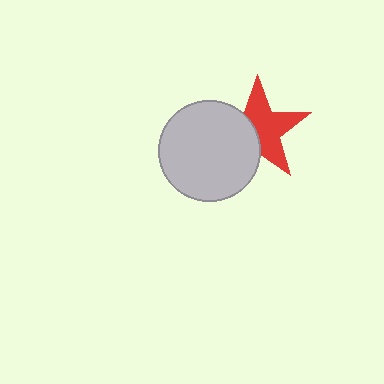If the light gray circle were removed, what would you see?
You would see the complete red star.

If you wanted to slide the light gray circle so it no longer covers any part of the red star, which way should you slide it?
Slide it left — that is the most direct way to separate the two shapes.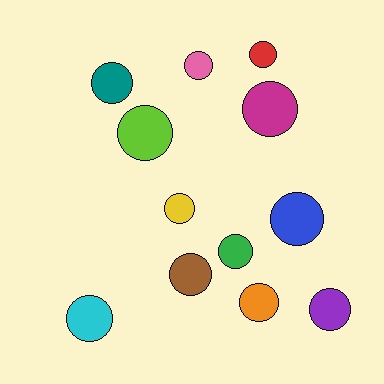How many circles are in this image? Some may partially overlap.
There are 12 circles.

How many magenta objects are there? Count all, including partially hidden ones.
There is 1 magenta object.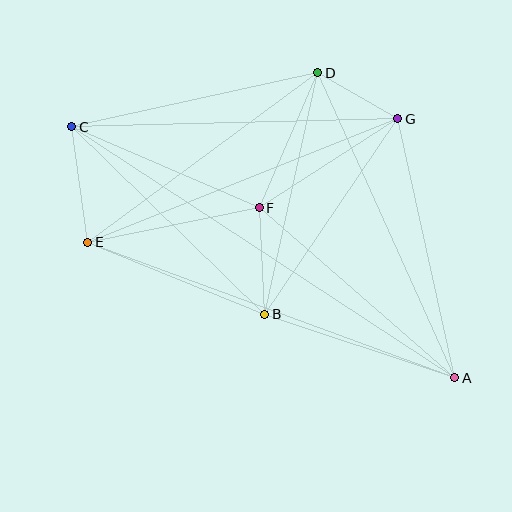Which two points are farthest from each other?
Points A and C are farthest from each other.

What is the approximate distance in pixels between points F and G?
The distance between F and G is approximately 165 pixels.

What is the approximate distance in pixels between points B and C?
The distance between B and C is approximately 269 pixels.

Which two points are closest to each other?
Points D and G are closest to each other.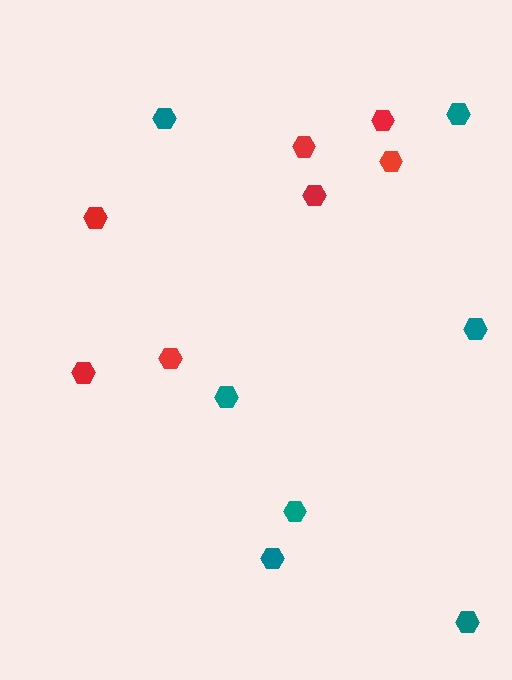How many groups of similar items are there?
There are 2 groups: one group of red hexagons (7) and one group of teal hexagons (7).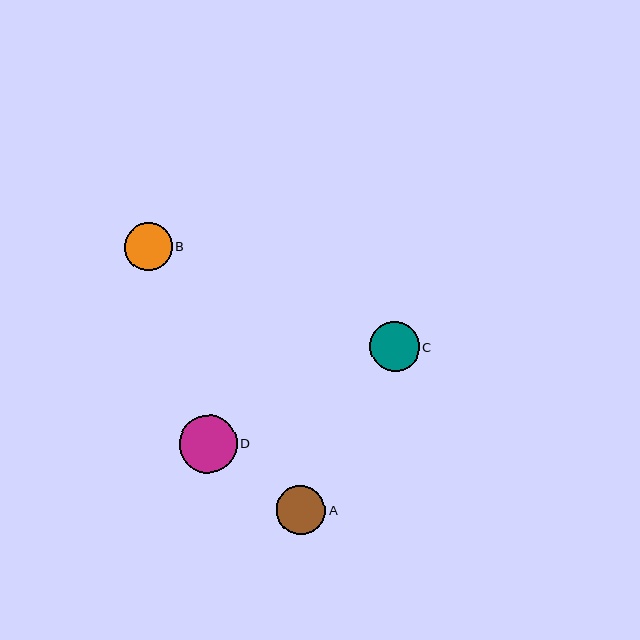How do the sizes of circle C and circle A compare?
Circle C and circle A are approximately the same size.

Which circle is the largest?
Circle D is the largest with a size of approximately 57 pixels.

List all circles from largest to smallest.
From largest to smallest: D, C, A, B.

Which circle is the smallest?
Circle B is the smallest with a size of approximately 48 pixels.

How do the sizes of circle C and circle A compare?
Circle C and circle A are approximately the same size.